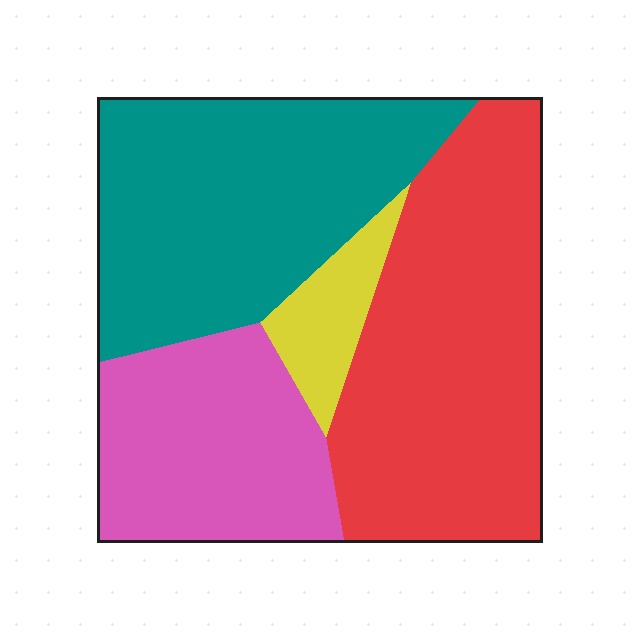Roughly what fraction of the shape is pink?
Pink takes up about one fifth (1/5) of the shape.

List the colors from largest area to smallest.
From largest to smallest: red, teal, pink, yellow.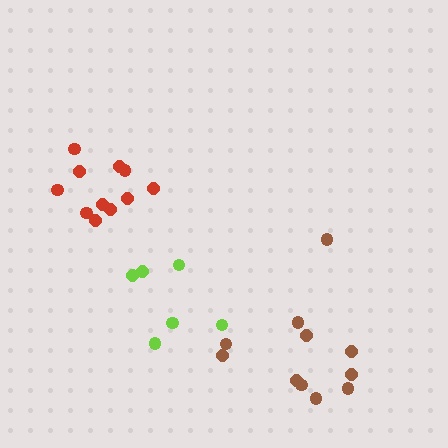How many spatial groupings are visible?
There are 3 spatial groupings.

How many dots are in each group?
Group 1: 6 dots, Group 2: 11 dots, Group 3: 11 dots (28 total).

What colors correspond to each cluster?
The clusters are colored: lime, brown, red.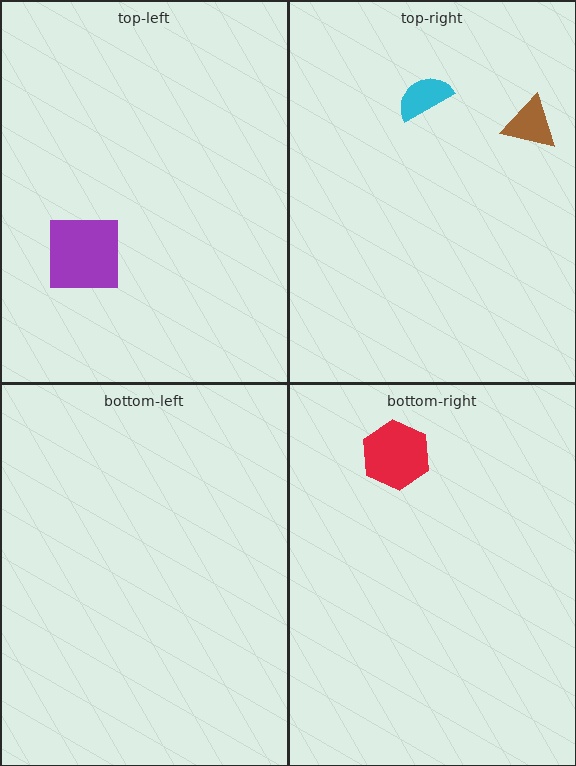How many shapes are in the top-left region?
1.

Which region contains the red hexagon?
The bottom-right region.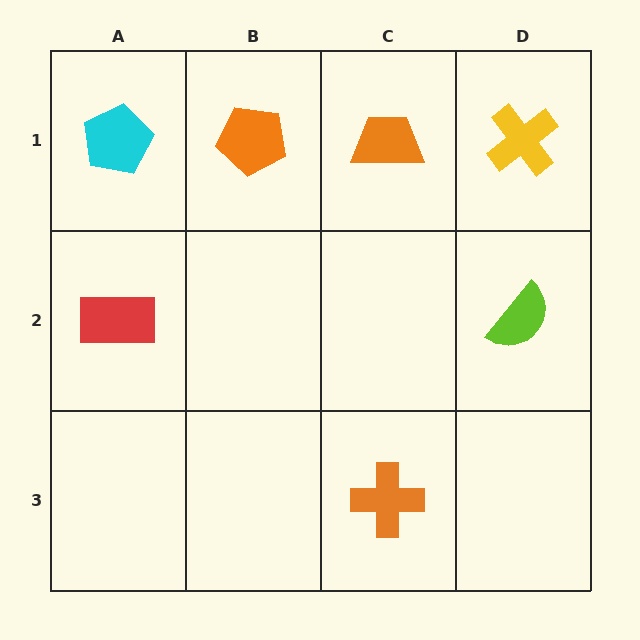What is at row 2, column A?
A red rectangle.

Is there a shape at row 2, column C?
No, that cell is empty.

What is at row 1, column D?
A yellow cross.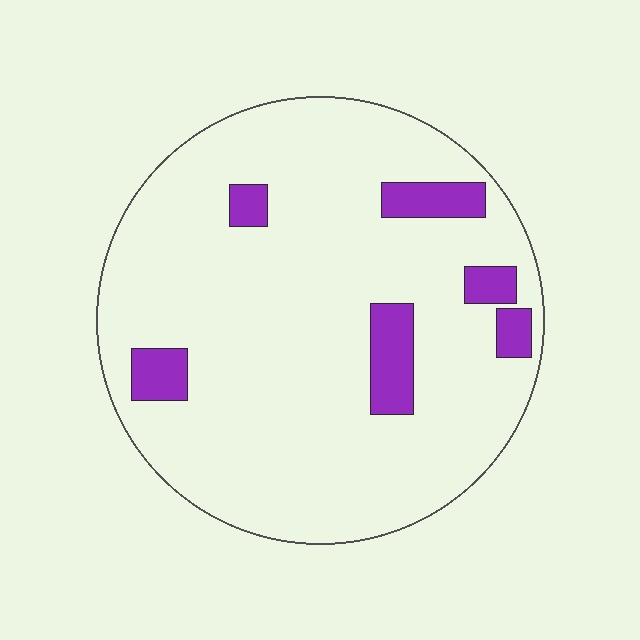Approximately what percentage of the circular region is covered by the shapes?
Approximately 10%.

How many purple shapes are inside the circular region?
6.